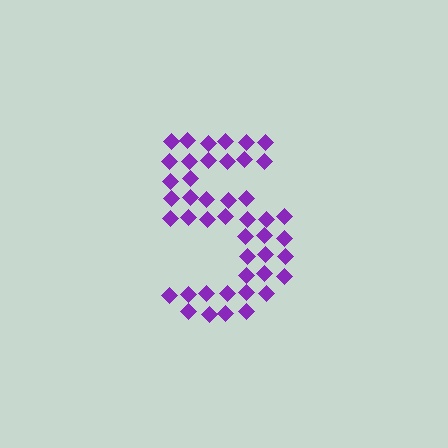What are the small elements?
The small elements are diamonds.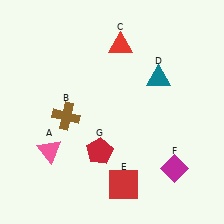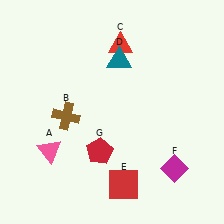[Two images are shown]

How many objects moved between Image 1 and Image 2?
1 object moved between the two images.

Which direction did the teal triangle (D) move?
The teal triangle (D) moved left.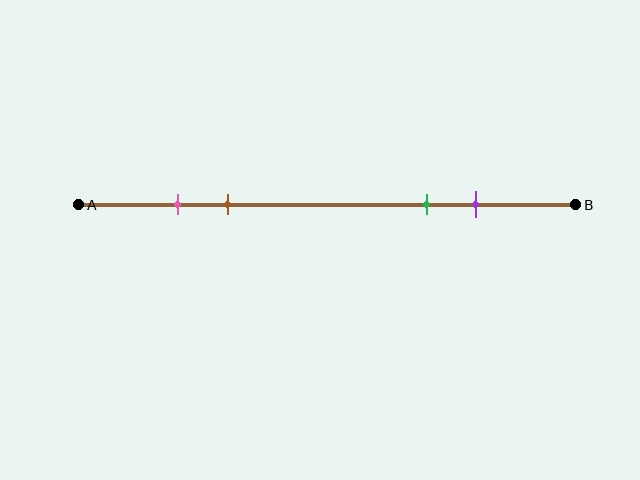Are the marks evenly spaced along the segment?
No, the marks are not evenly spaced.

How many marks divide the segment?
There are 4 marks dividing the segment.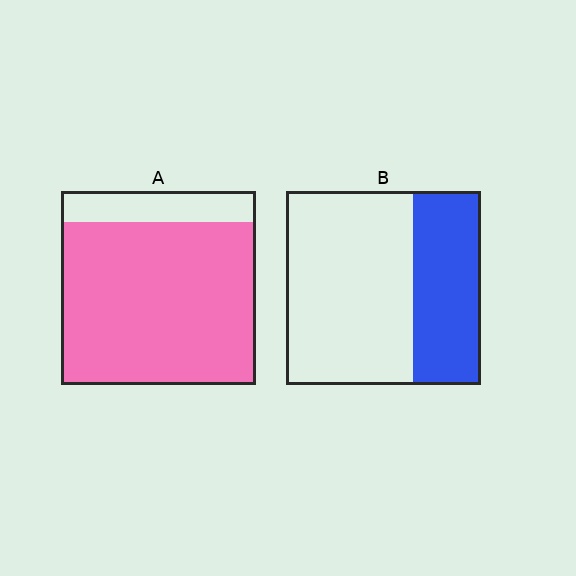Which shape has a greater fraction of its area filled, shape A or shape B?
Shape A.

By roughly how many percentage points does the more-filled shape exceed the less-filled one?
By roughly 50 percentage points (A over B).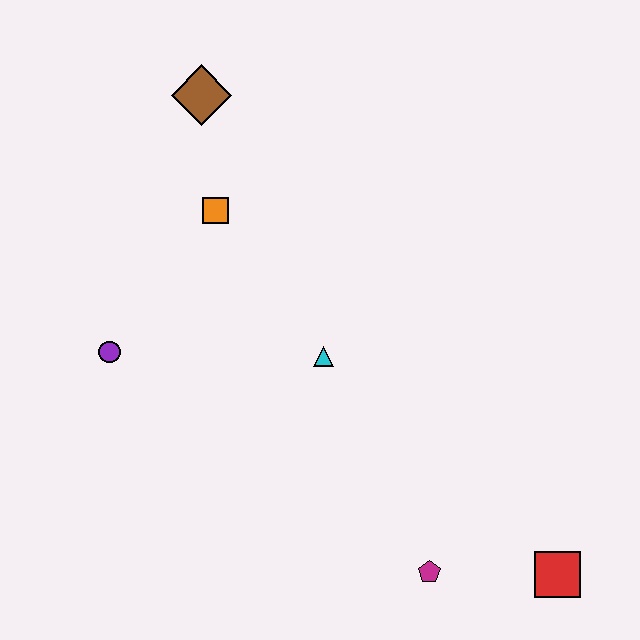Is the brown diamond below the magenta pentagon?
No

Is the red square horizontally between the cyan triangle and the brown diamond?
No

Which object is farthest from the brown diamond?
The red square is farthest from the brown diamond.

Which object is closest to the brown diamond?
The orange square is closest to the brown diamond.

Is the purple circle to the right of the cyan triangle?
No